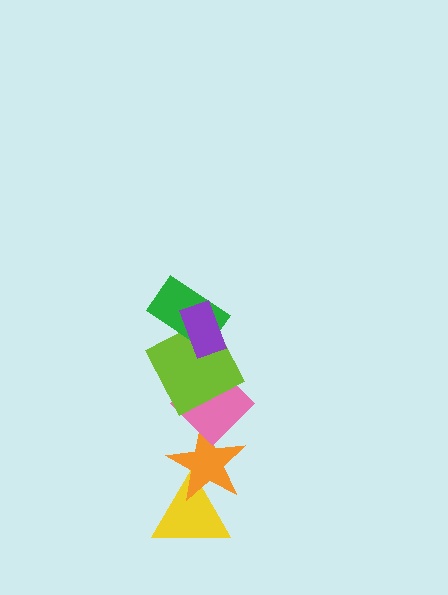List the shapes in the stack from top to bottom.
From top to bottom: the purple rectangle, the green rectangle, the lime square, the pink diamond, the orange star, the yellow triangle.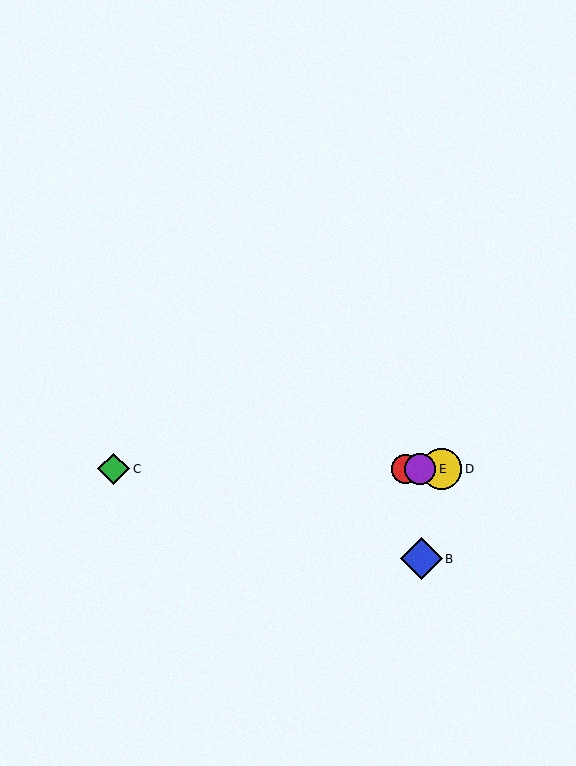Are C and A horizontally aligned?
Yes, both are at y≈469.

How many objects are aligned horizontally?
4 objects (A, C, D, E) are aligned horizontally.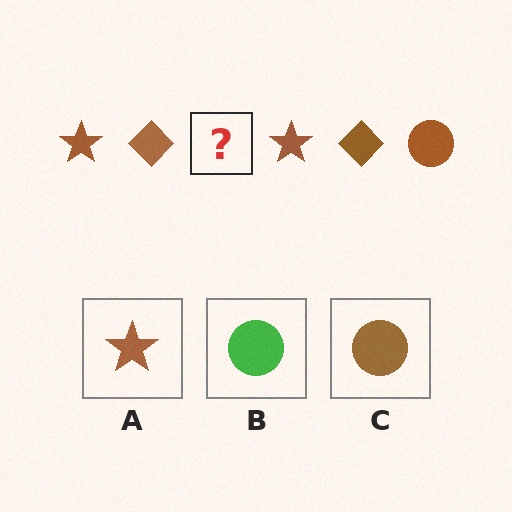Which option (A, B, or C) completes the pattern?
C.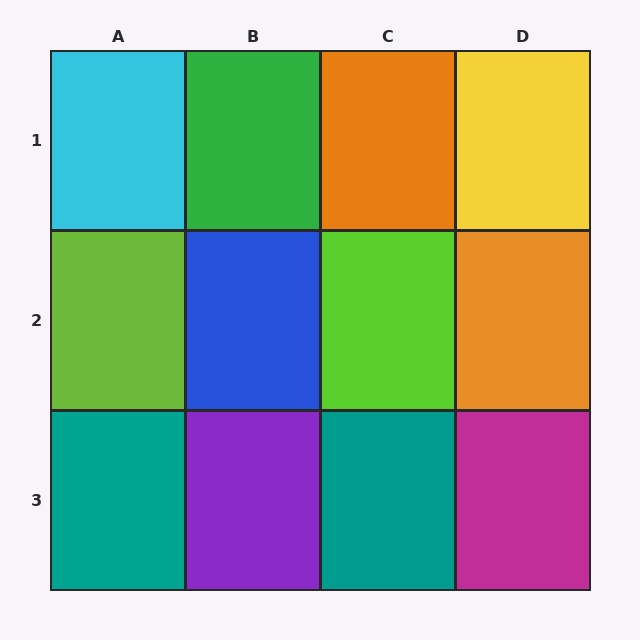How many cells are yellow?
1 cell is yellow.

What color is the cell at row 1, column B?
Green.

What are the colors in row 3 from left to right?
Teal, purple, teal, magenta.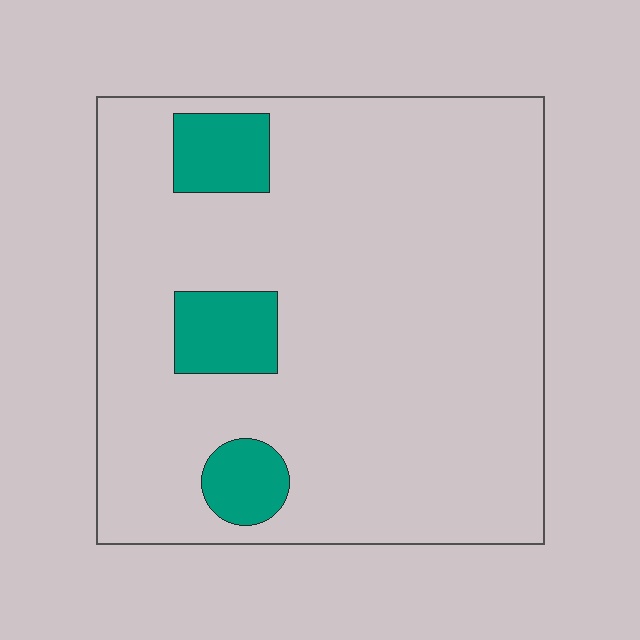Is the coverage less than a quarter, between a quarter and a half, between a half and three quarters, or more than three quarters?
Less than a quarter.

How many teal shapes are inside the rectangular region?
3.